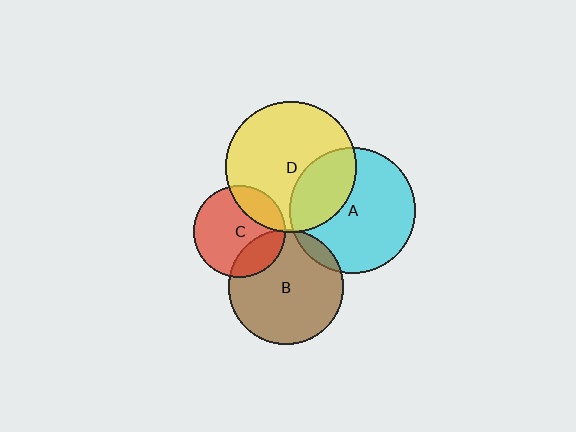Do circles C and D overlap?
Yes.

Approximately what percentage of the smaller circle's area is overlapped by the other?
Approximately 20%.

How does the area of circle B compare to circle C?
Approximately 1.5 times.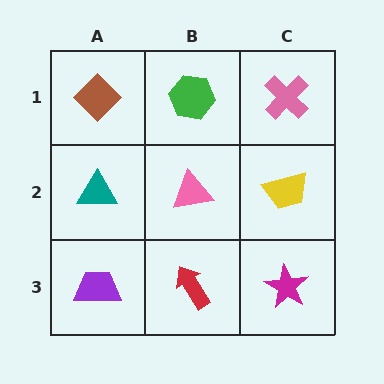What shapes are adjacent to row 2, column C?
A pink cross (row 1, column C), a magenta star (row 3, column C), a pink triangle (row 2, column B).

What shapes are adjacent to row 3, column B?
A pink triangle (row 2, column B), a purple trapezoid (row 3, column A), a magenta star (row 3, column C).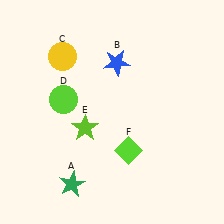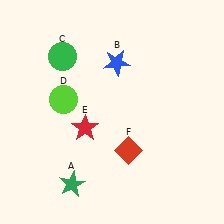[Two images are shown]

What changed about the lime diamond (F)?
In Image 1, F is lime. In Image 2, it changed to red.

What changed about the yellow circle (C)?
In Image 1, C is yellow. In Image 2, it changed to green.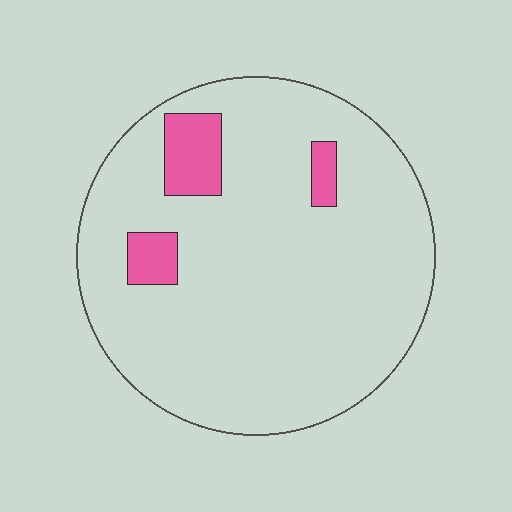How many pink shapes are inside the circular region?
3.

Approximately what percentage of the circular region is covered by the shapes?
Approximately 10%.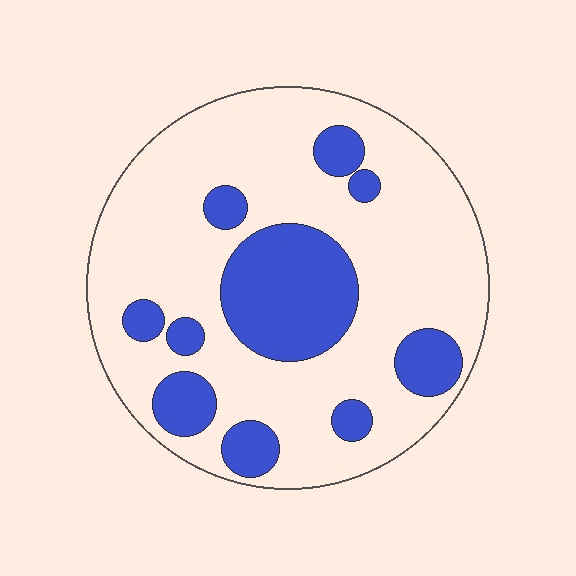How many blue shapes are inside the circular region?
10.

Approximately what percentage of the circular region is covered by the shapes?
Approximately 25%.